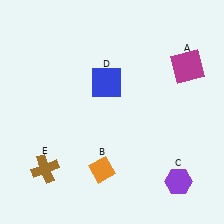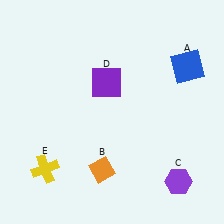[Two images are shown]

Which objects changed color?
A changed from magenta to blue. D changed from blue to purple. E changed from brown to yellow.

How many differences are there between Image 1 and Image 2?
There are 3 differences between the two images.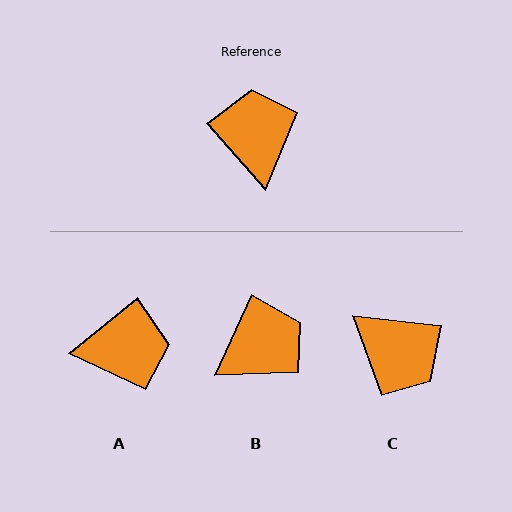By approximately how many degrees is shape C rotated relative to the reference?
Approximately 138 degrees clockwise.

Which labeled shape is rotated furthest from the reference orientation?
C, about 138 degrees away.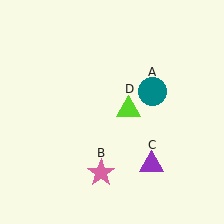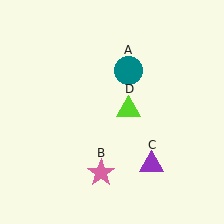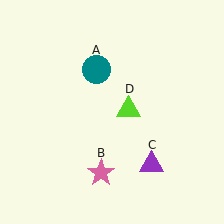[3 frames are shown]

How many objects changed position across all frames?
1 object changed position: teal circle (object A).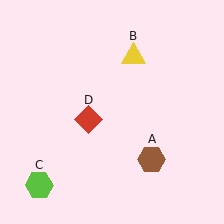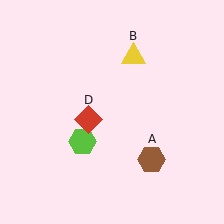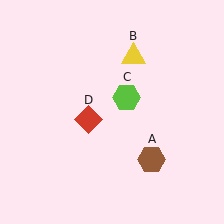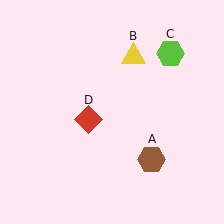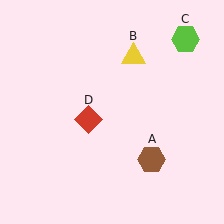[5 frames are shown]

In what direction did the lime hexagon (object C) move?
The lime hexagon (object C) moved up and to the right.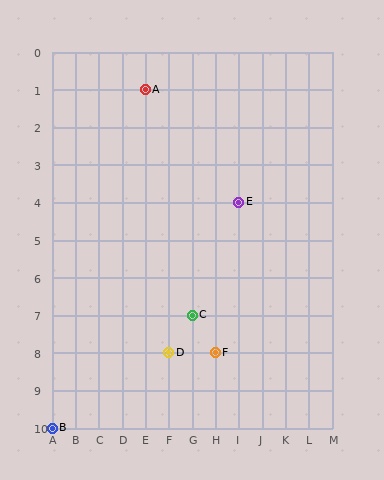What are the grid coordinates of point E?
Point E is at grid coordinates (I, 4).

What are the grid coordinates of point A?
Point A is at grid coordinates (E, 1).